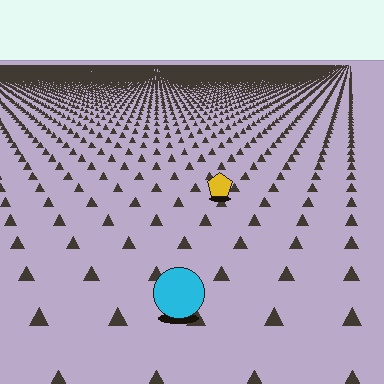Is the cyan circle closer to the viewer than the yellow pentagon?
Yes. The cyan circle is closer — you can tell from the texture gradient: the ground texture is coarser near it.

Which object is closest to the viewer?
The cyan circle is closest. The texture marks near it are larger and more spread out.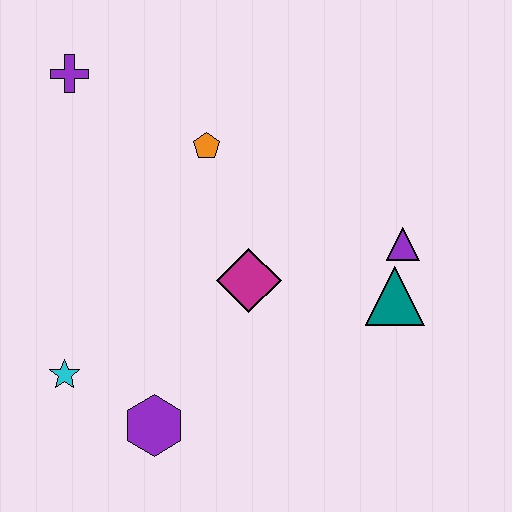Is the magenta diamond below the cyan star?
No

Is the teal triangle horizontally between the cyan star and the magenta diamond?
No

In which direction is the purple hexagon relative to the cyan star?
The purple hexagon is to the right of the cyan star.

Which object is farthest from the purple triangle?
The purple cross is farthest from the purple triangle.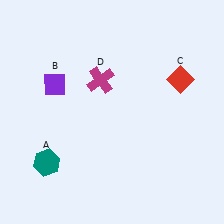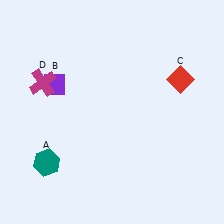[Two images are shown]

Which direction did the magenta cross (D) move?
The magenta cross (D) moved left.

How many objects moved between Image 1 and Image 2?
1 object moved between the two images.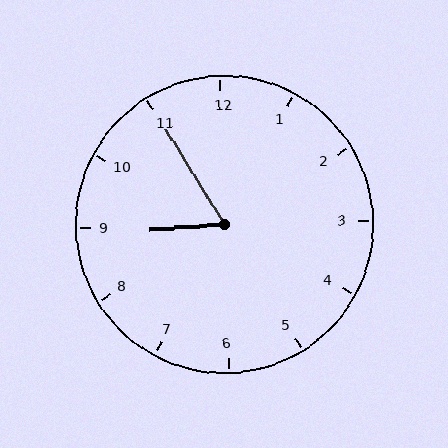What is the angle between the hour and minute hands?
Approximately 62 degrees.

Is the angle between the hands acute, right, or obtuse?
It is acute.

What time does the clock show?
8:55.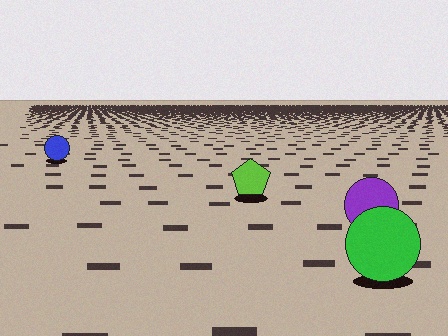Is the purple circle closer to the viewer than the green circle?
No. The green circle is closer — you can tell from the texture gradient: the ground texture is coarser near it.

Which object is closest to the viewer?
The green circle is closest. The texture marks near it are larger and more spread out.